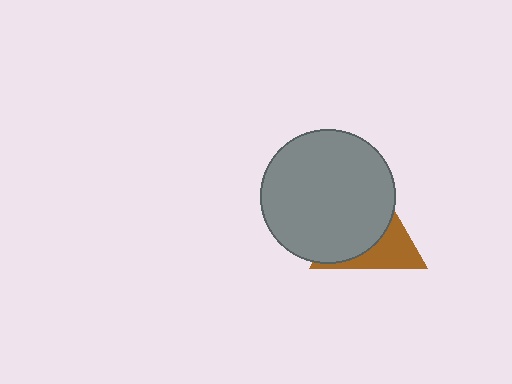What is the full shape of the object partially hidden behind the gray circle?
The partially hidden object is a brown triangle.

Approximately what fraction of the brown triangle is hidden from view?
Roughly 62% of the brown triangle is hidden behind the gray circle.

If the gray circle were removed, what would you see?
You would see the complete brown triangle.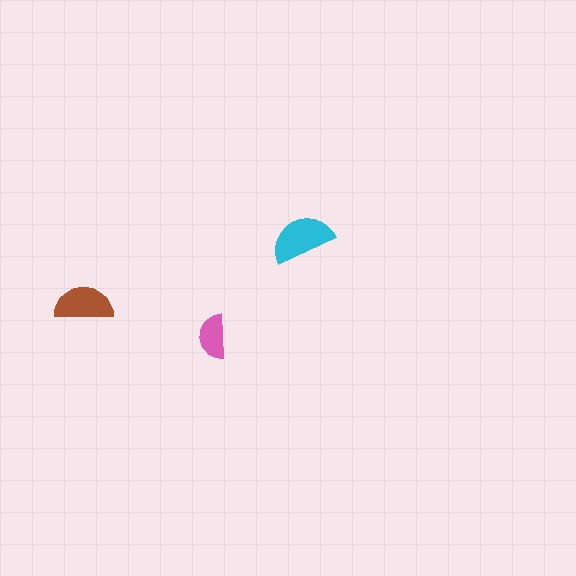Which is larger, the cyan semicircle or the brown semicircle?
The cyan one.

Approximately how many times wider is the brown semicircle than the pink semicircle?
About 1.5 times wider.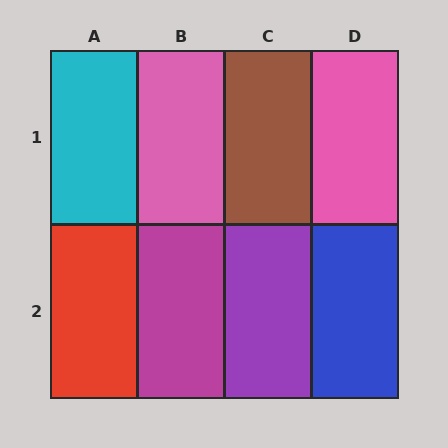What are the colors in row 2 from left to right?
Red, magenta, purple, blue.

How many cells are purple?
1 cell is purple.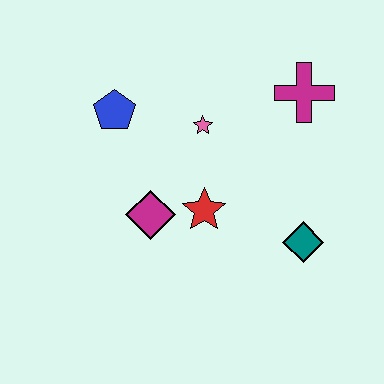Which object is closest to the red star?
The magenta diamond is closest to the red star.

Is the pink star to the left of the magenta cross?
Yes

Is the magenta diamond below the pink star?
Yes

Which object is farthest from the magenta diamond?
The magenta cross is farthest from the magenta diamond.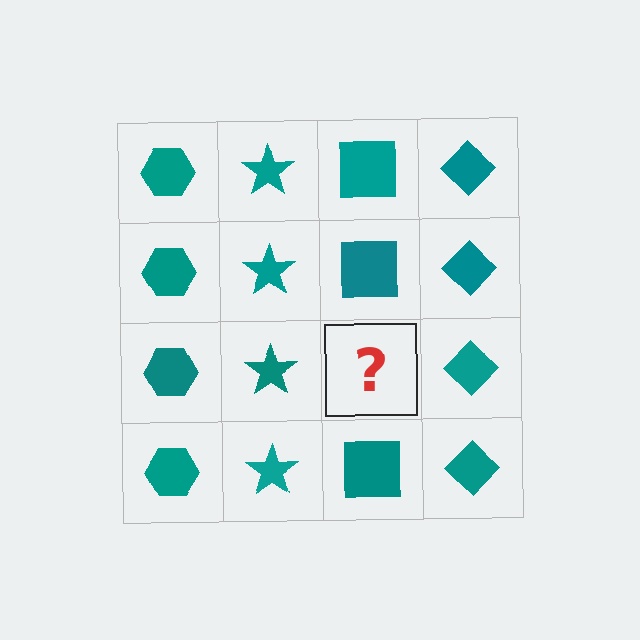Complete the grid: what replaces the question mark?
The question mark should be replaced with a teal square.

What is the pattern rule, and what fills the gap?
The rule is that each column has a consistent shape. The gap should be filled with a teal square.